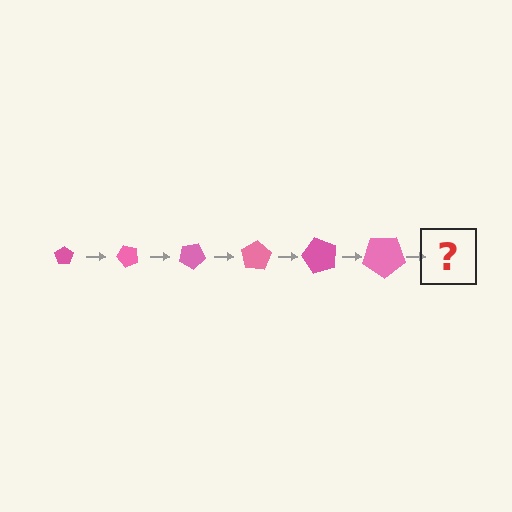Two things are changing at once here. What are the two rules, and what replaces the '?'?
The two rules are that the pentagon grows larger each step and it rotates 50 degrees each step. The '?' should be a pentagon, larger than the previous one and rotated 300 degrees from the start.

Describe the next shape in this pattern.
It should be a pentagon, larger than the previous one and rotated 300 degrees from the start.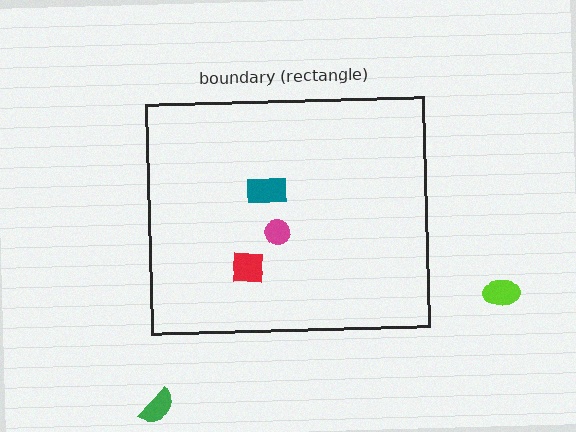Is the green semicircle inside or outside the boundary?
Outside.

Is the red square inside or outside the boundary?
Inside.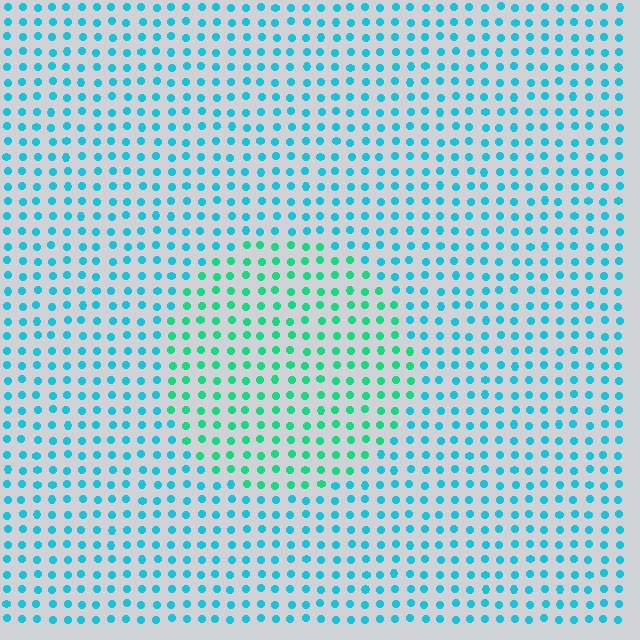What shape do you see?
I see a circle.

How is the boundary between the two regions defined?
The boundary is defined purely by a slight shift in hue (about 36 degrees). Spacing, size, and orientation are identical on both sides.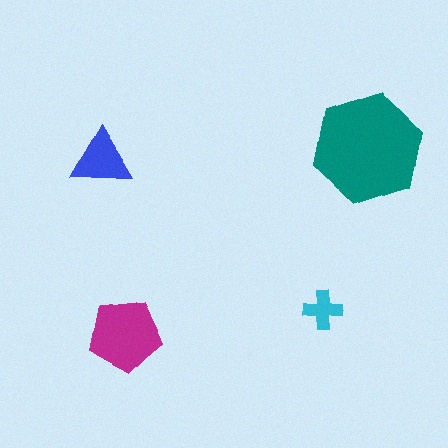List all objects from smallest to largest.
The cyan cross, the blue triangle, the magenta pentagon, the teal hexagon.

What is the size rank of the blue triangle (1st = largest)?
3rd.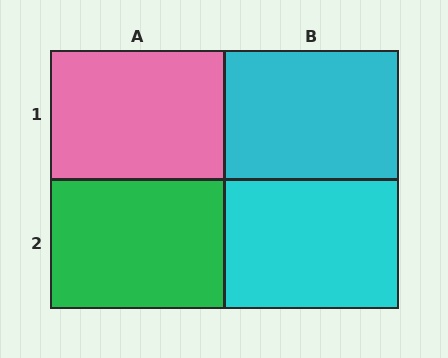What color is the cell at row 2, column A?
Green.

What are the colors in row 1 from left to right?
Pink, cyan.